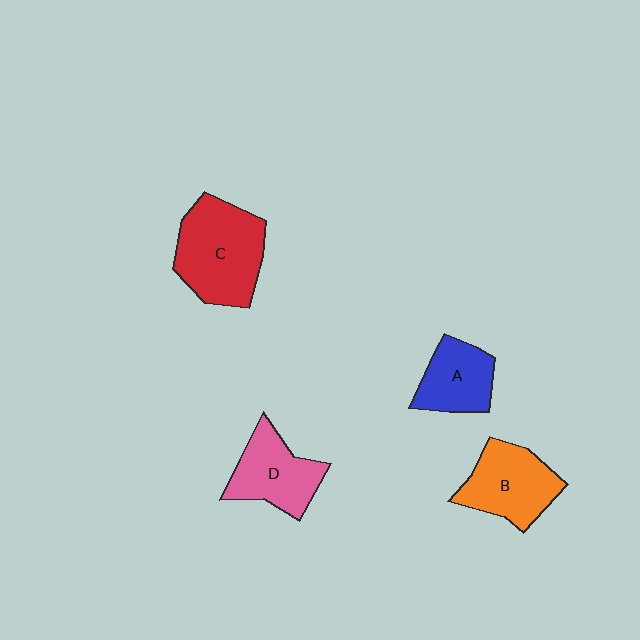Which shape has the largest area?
Shape C (red).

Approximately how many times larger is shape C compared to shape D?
Approximately 1.4 times.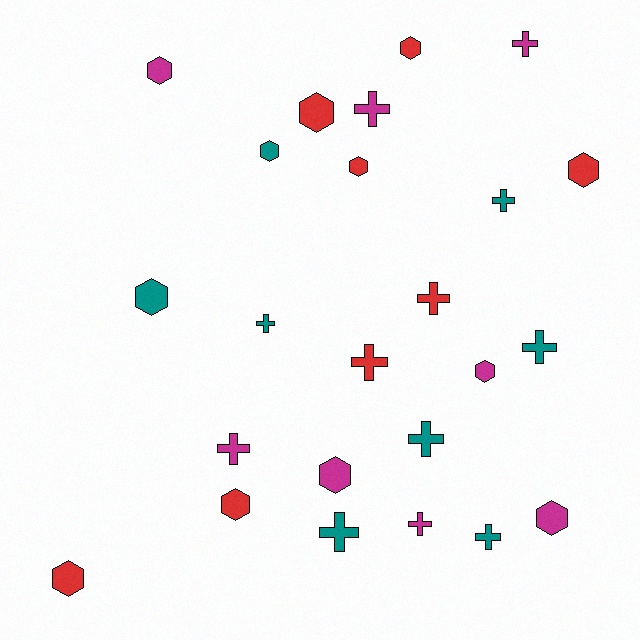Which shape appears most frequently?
Hexagon, with 12 objects.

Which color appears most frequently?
Red, with 8 objects.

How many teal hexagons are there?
There are 2 teal hexagons.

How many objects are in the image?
There are 24 objects.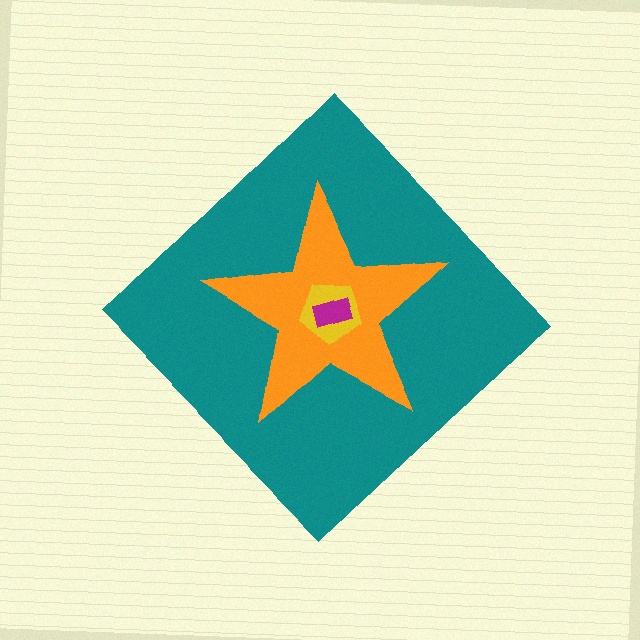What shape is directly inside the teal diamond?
The orange star.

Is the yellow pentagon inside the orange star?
Yes.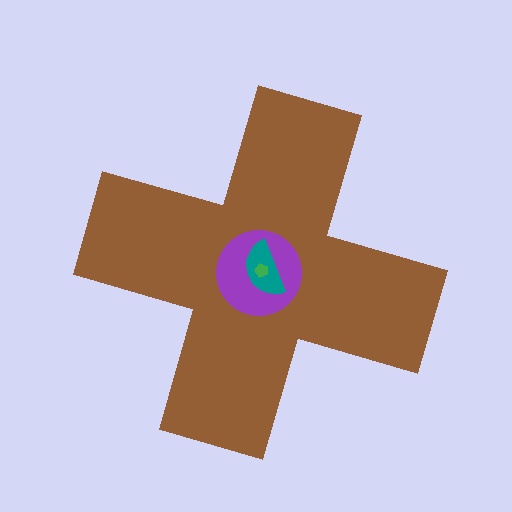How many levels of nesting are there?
4.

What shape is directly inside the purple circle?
The teal semicircle.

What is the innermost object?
The green pentagon.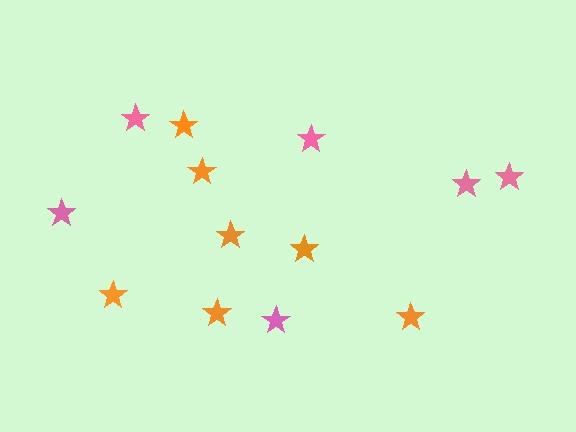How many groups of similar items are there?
There are 2 groups: one group of pink stars (6) and one group of orange stars (7).